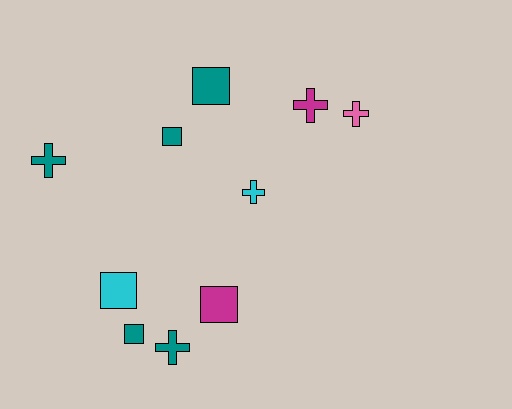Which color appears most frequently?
Teal, with 5 objects.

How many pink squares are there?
There are no pink squares.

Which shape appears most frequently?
Cross, with 5 objects.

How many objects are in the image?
There are 10 objects.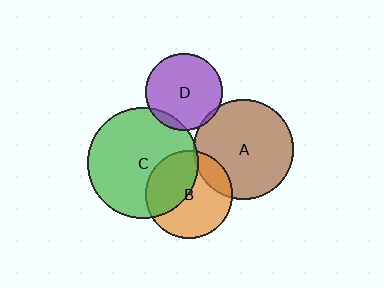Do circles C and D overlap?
Yes.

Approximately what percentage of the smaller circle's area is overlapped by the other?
Approximately 5%.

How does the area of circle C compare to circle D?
Approximately 2.1 times.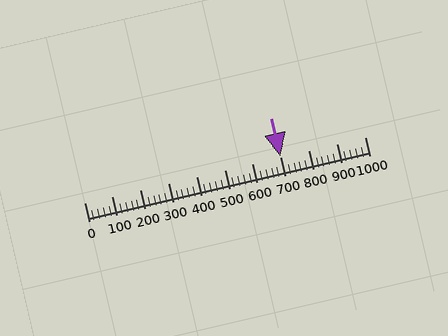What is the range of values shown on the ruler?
The ruler shows values from 0 to 1000.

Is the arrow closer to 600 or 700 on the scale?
The arrow is closer to 700.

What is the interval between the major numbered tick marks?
The major tick marks are spaced 100 units apart.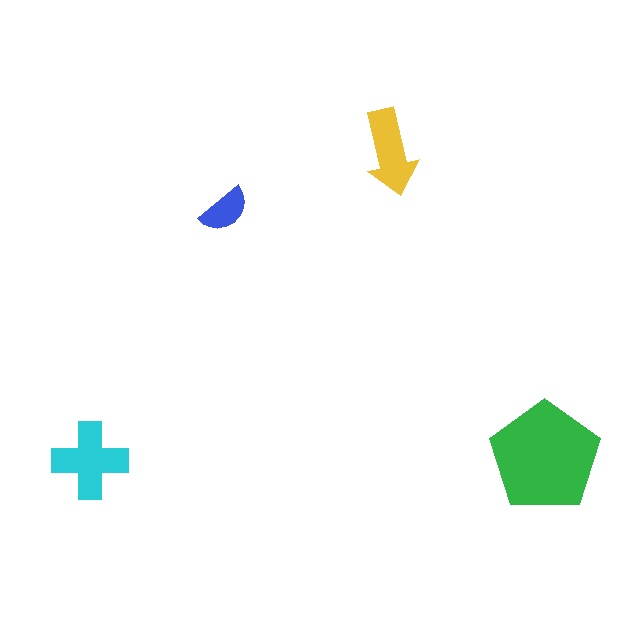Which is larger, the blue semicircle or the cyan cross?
The cyan cross.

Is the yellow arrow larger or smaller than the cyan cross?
Smaller.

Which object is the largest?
The green pentagon.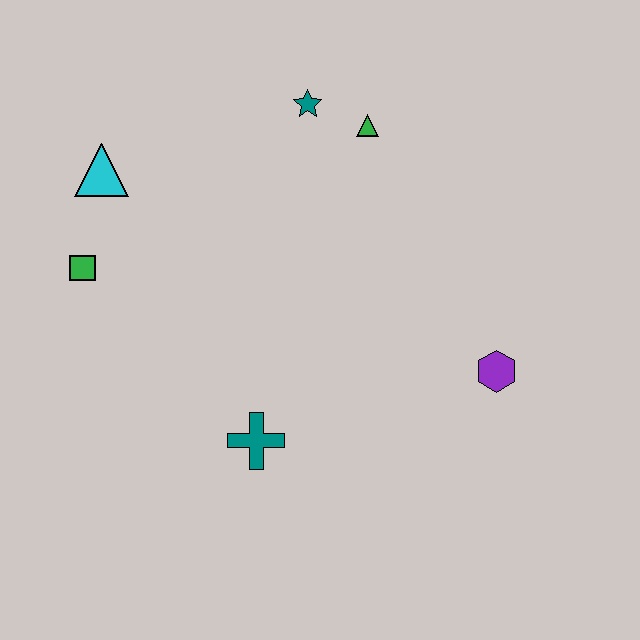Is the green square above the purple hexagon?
Yes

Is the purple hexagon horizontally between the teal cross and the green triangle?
No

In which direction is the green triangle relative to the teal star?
The green triangle is to the right of the teal star.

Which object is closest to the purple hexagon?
The teal cross is closest to the purple hexagon.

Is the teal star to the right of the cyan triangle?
Yes